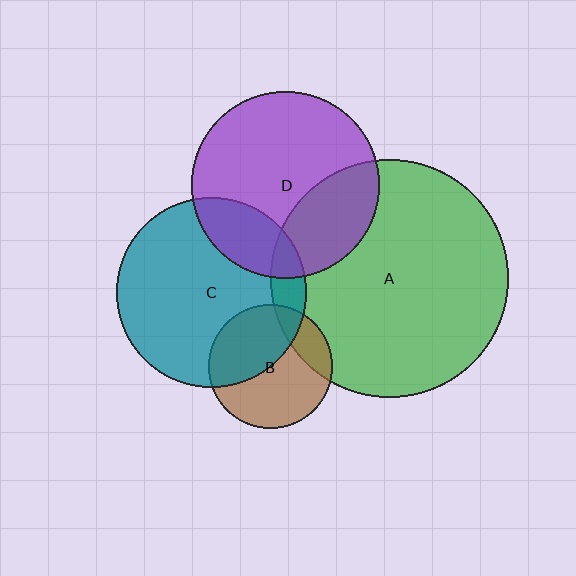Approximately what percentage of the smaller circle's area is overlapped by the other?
Approximately 30%.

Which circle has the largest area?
Circle A (green).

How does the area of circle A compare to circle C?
Approximately 1.6 times.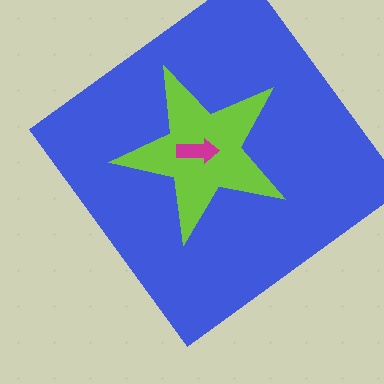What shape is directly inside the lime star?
The magenta arrow.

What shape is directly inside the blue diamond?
The lime star.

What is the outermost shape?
The blue diamond.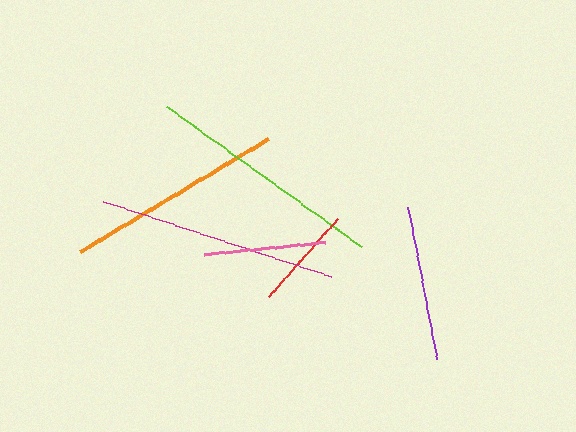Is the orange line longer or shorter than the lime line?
The lime line is longer than the orange line.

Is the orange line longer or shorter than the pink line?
The orange line is longer than the pink line.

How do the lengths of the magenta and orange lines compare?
The magenta and orange lines are approximately the same length.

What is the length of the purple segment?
The purple segment is approximately 155 pixels long.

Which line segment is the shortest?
The red line is the shortest at approximately 105 pixels.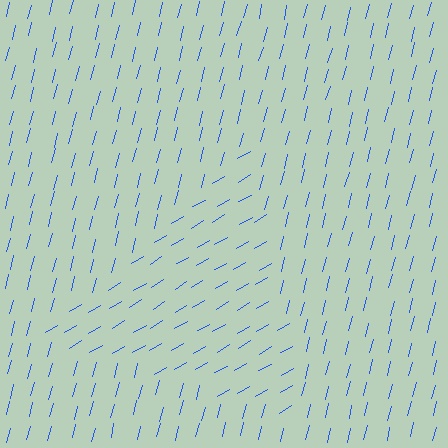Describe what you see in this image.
The image is filled with small blue line segments. A triangle region in the image has lines oriented differently from the surrounding lines, creating a visible texture boundary.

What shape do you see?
I see a triangle.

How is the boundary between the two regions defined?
The boundary is defined purely by a change in line orientation (approximately 45 degrees difference). All lines are the same color and thickness.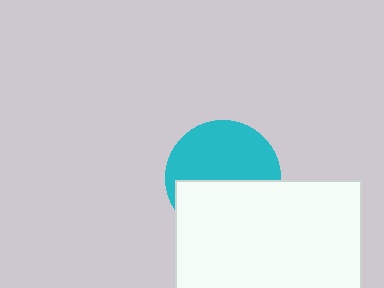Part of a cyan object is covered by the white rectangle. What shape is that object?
It is a circle.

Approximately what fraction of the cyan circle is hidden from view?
Roughly 46% of the cyan circle is hidden behind the white rectangle.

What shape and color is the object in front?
The object in front is a white rectangle.